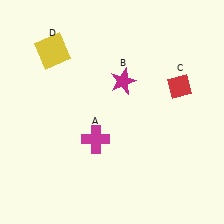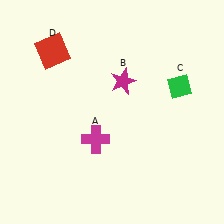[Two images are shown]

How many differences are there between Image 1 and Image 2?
There are 2 differences between the two images.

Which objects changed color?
C changed from red to green. D changed from yellow to red.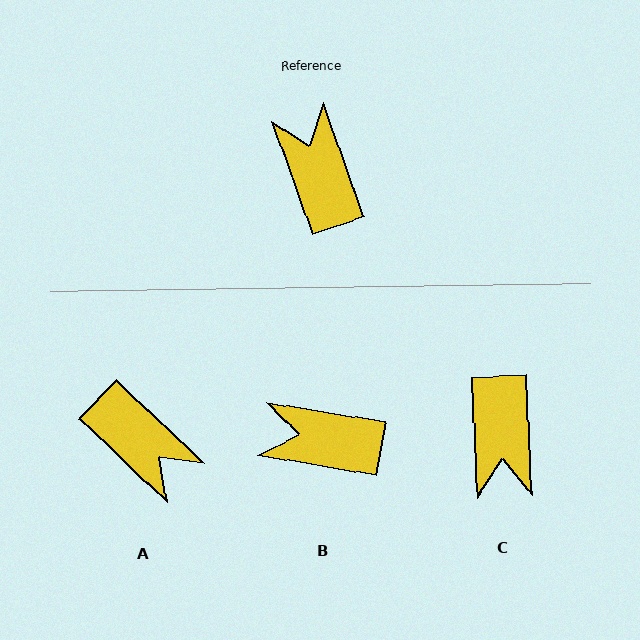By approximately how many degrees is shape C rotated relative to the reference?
Approximately 163 degrees counter-clockwise.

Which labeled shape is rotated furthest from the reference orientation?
C, about 163 degrees away.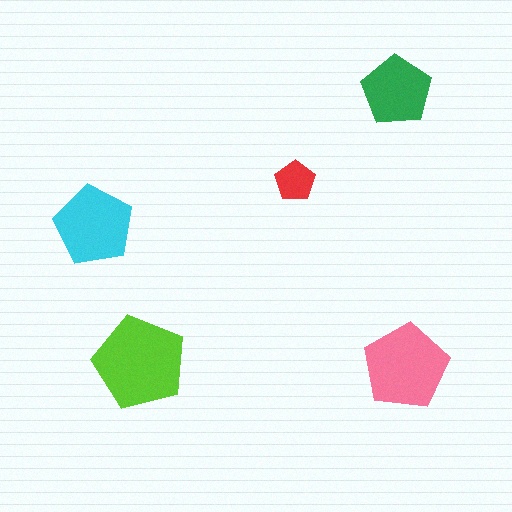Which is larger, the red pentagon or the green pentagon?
The green one.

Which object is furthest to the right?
The pink pentagon is rightmost.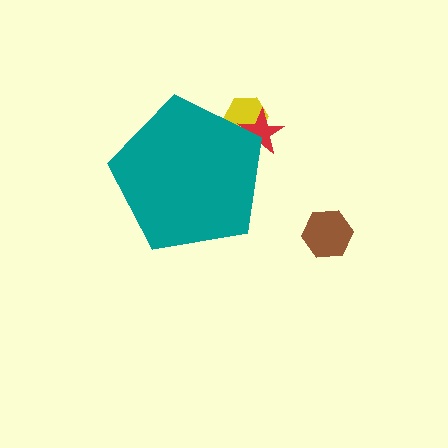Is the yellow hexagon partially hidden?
Yes, the yellow hexagon is partially hidden behind the teal pentagon.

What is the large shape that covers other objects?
A teal pentagon.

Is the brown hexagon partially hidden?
No, the brown hexagon is fully visible.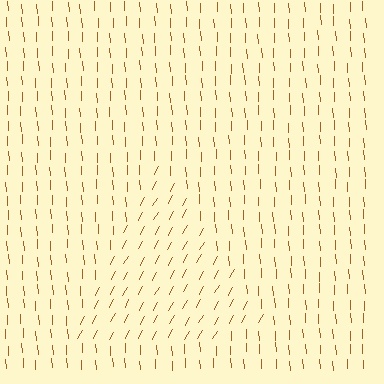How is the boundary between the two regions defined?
The boundary is defined purely by a change in line orientation (approximately 32 degrees difference). All lines are the same color and thickness.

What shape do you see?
I see a triangle.